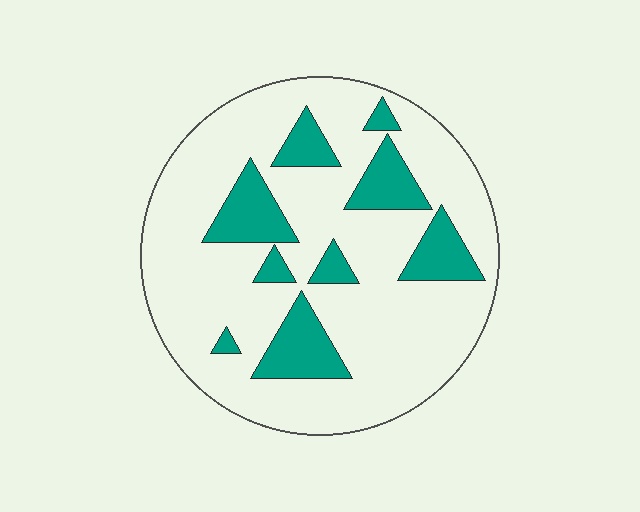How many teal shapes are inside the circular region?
9.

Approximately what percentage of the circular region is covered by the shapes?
Approximately 20%.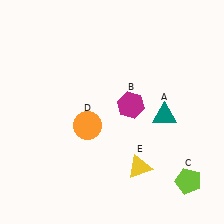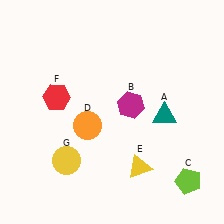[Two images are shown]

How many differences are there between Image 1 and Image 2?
There are 2 differences between the two images.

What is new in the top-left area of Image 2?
A red hexagon (F) was added in the top-left area of Image 2.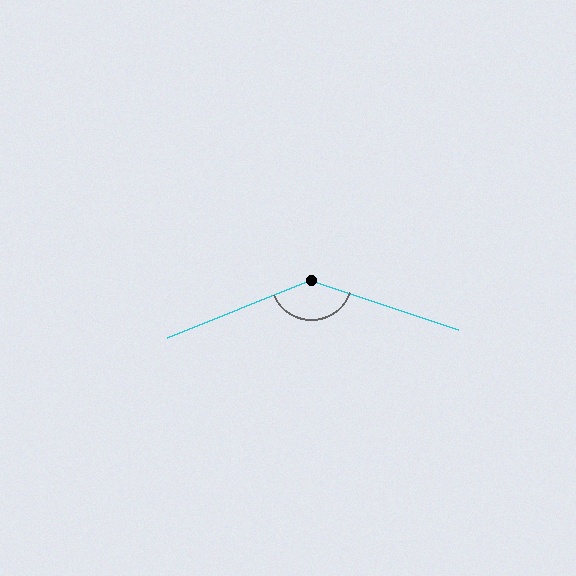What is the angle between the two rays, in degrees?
Approximately 139 degrees.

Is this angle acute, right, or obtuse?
It is obtuse.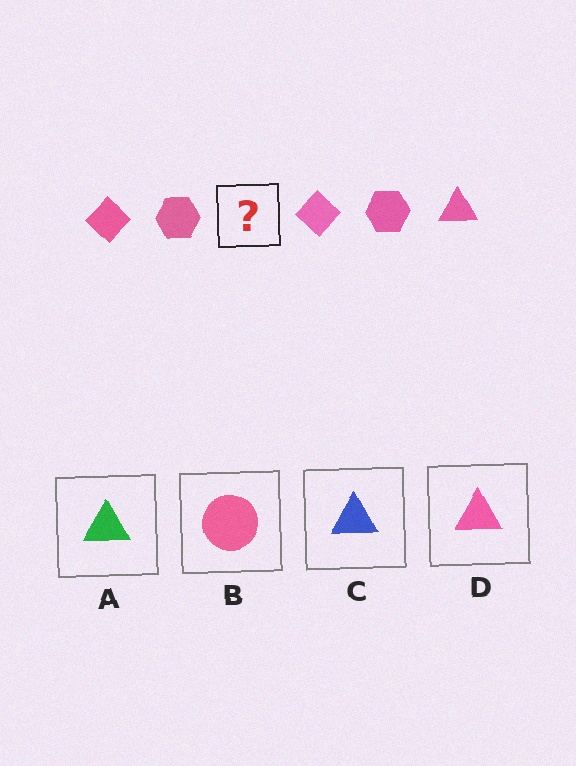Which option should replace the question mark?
Option D.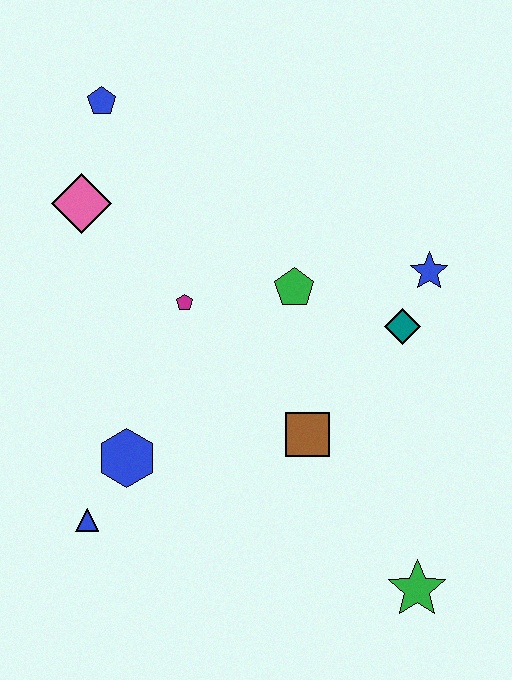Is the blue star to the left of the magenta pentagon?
No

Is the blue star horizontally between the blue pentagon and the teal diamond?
No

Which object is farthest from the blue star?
The blue triangle is farthest from the blue star.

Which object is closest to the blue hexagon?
The blue triangle is closest to the blue hexagon.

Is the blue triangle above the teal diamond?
No